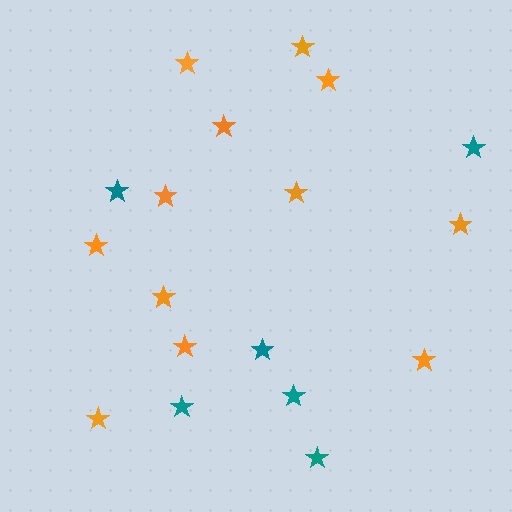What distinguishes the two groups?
There are 2 groups: one group of teal stars (6) and one group of orange stars (12).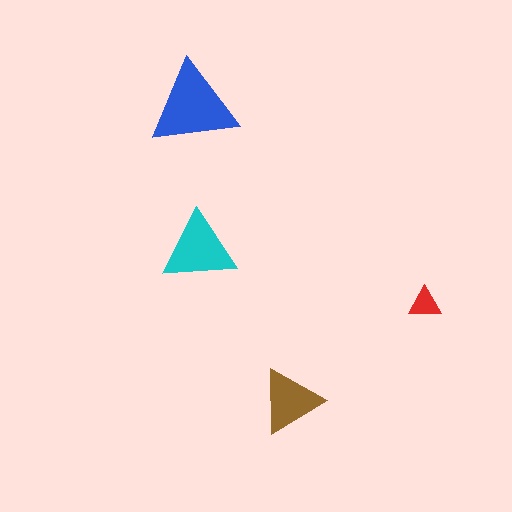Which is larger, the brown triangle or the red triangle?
The brown one.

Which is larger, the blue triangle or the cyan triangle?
The blue one.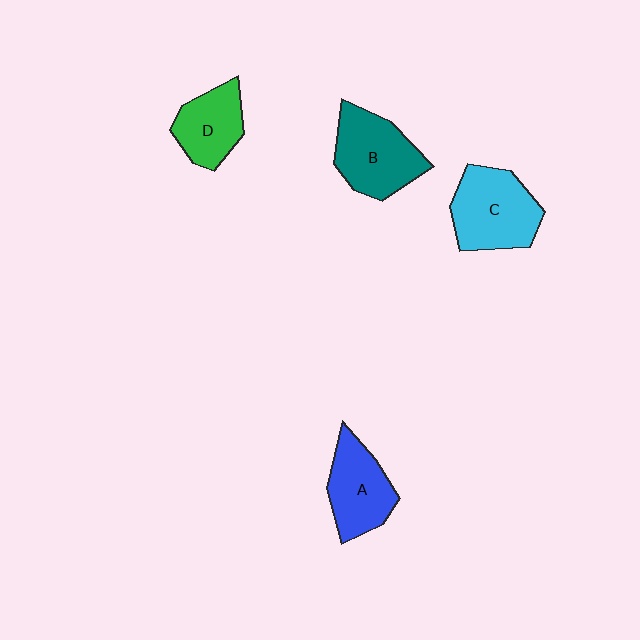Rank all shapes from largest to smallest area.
From largest to smallest: C (cyan), B (teal), A (blue), D (green).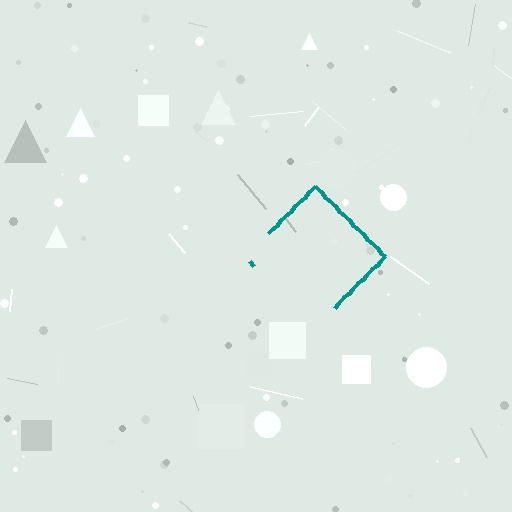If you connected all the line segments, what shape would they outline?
They would outline a diamond.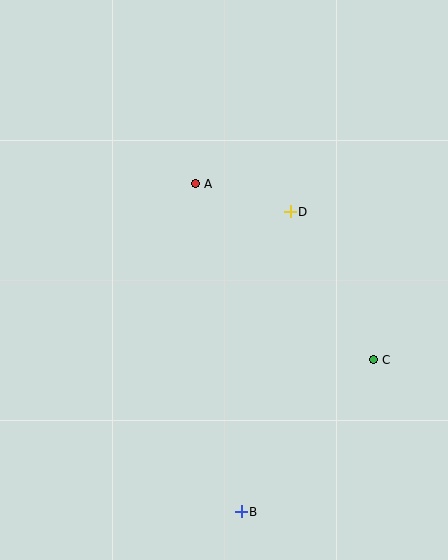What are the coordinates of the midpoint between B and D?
The midpoint between B and D is at (266, 362).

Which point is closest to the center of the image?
Point D at (290, 212) is closest to the center.